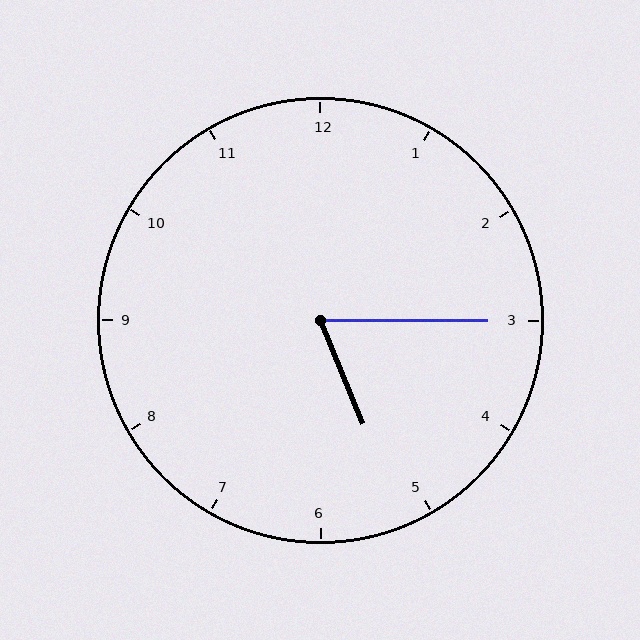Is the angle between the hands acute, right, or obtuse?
It is acute.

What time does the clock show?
5:15.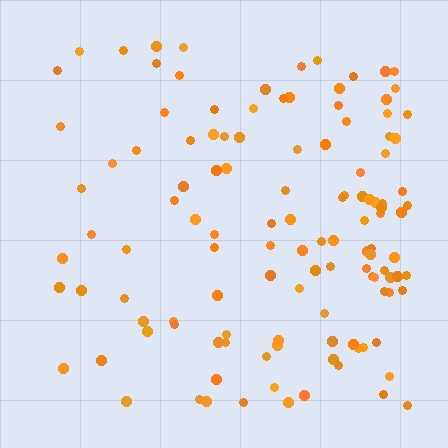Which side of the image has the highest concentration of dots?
The right.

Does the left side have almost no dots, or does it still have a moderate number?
Still a moderate number, just noticeably fewer than the right.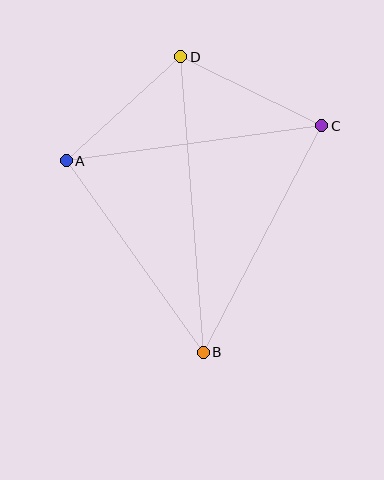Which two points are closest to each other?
Points A and D are closest to each other.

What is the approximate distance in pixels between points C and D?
The distance between C and D is approximately 157 pixels.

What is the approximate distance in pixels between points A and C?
The distance between A and C is approximately 258 pixels.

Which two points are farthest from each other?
Points B and D are farthest from each other.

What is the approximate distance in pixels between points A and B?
The distance between A and B is approximately 236 pixels.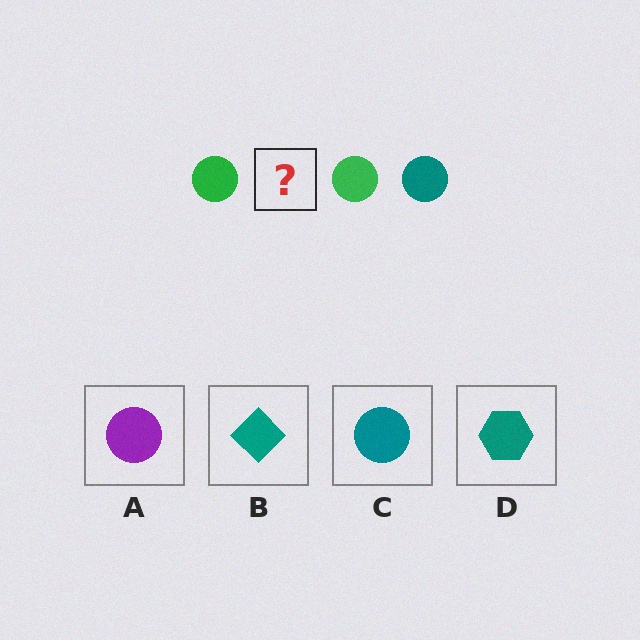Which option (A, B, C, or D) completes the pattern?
C.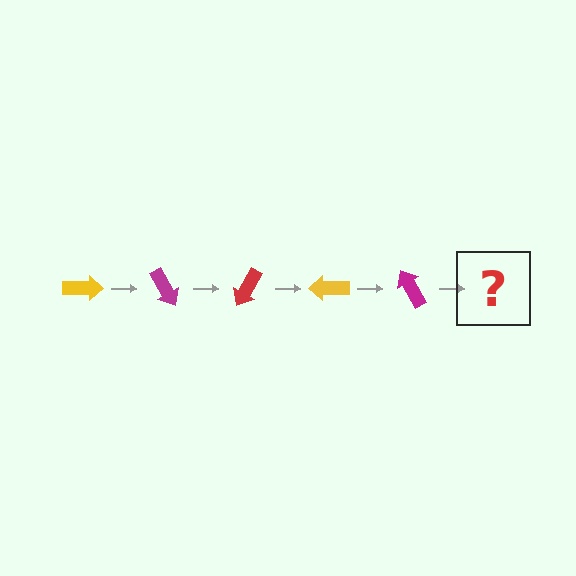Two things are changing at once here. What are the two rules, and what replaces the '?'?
The two rules are that it rotates 60 degrees each step and the color cycles through yellow, magenta, and red. The '?' should be a red arrow, rotated 300 degrees from the start.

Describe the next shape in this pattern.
It should be a red arrow, rotated 300 degrees from the start.